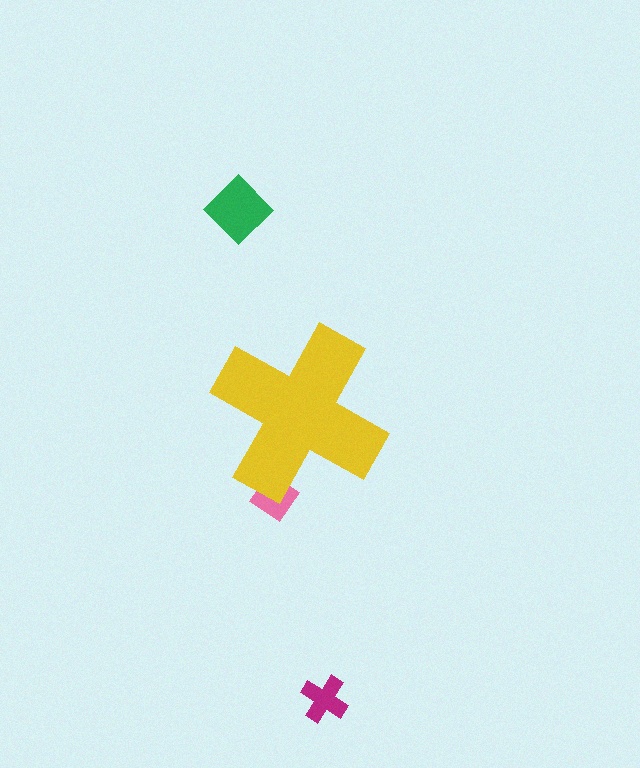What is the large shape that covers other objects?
A yellow cross.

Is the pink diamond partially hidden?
Yes, the pink diamond is partially hidden behind the yellow cross.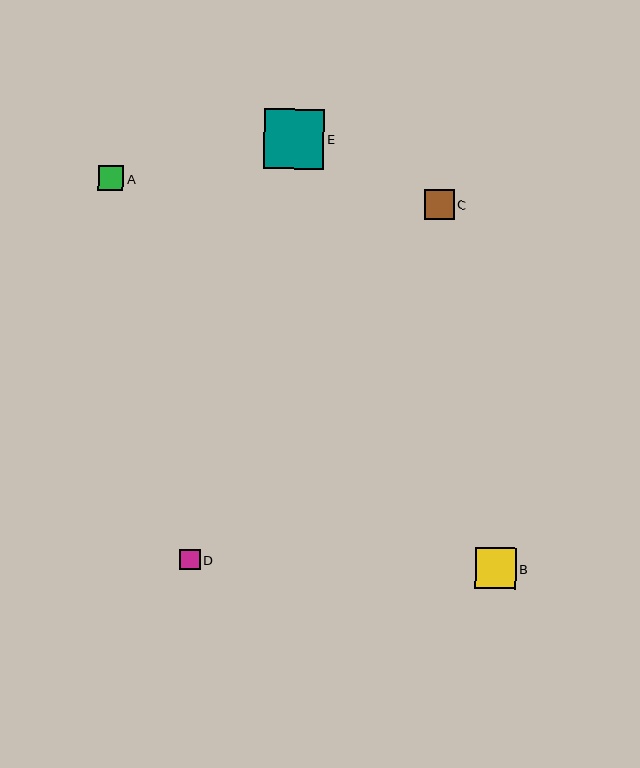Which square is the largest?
Square E is the largest with a size of approximately 61 pixels.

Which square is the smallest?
Square D is the smallest with a size of approximately 20 pixels.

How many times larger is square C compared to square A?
Square C is approximately 1.2 times the size of square A.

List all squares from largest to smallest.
From largest to smallest: E, B, C, A, D.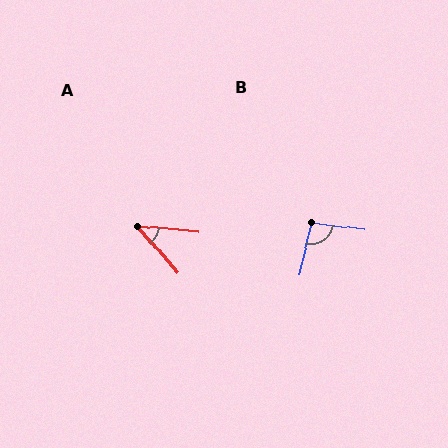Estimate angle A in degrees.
Approximately 44 degrees.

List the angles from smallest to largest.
A (44°), B (97°).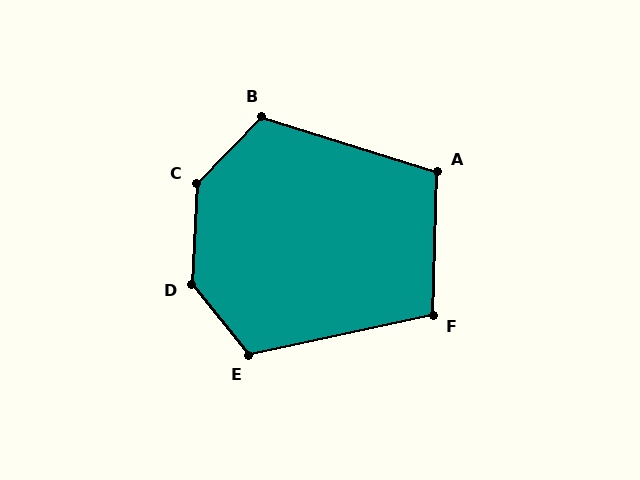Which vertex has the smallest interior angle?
F, at approximately 104 degrees.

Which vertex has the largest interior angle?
D, at approximately 139 degrees.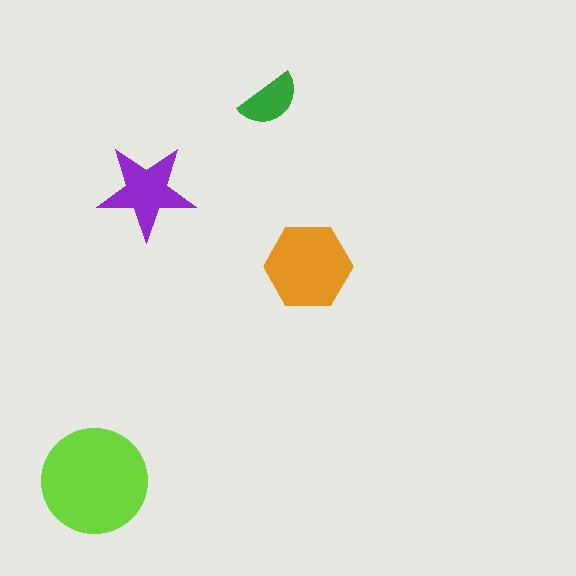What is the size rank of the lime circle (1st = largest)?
1st.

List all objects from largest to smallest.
The lime circle, the orange hexagon, the purple star, the green semicircle.